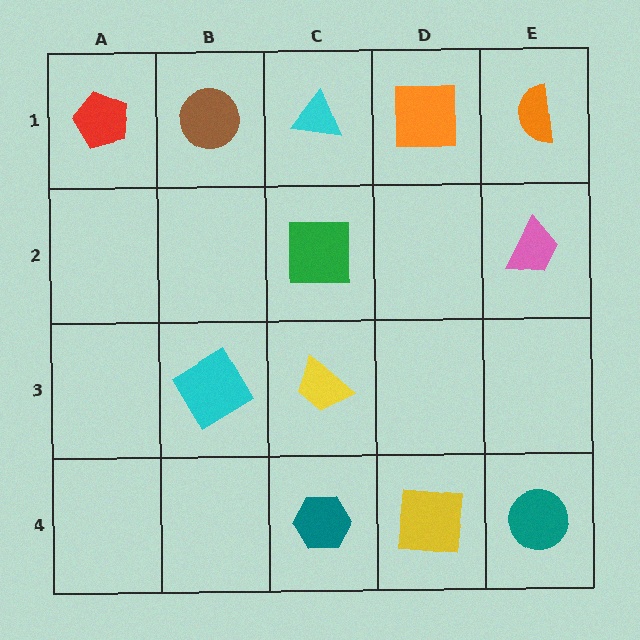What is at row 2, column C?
A green square.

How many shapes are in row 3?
2 shapes.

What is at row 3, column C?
A yellow trapezoid.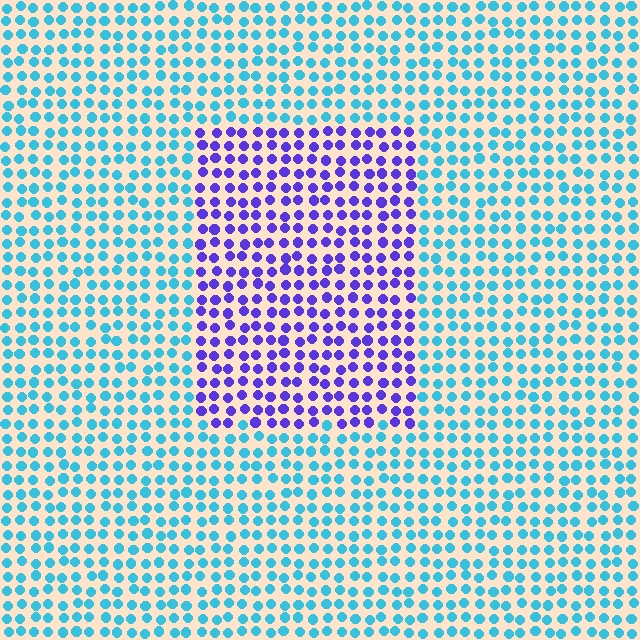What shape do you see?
I see a rectangle.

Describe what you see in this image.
The image is filled with small cyan elements in a uniform arrangement. A rectangle-shaped region is visible where the elements are tinted to a slightly different hue, forming a subtle color boundary.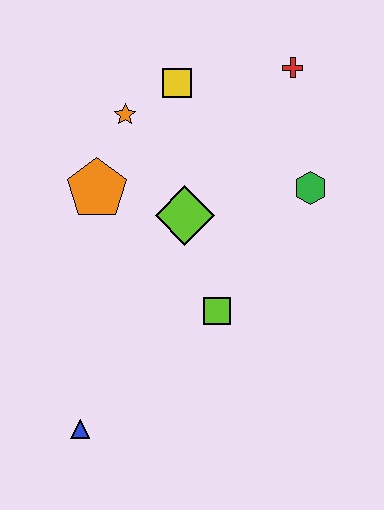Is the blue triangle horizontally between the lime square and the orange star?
No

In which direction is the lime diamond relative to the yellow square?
The lime diamond is below the yellow square.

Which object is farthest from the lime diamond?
The blue triangle is farthest from the lime diamond.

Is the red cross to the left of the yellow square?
No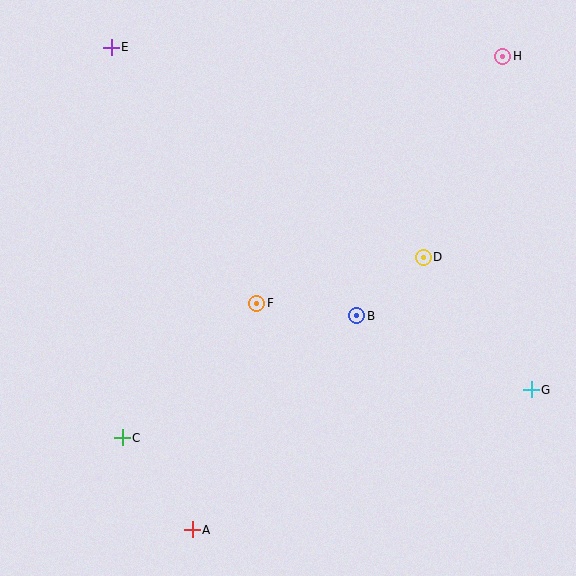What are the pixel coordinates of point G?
Point G is at (531, 390).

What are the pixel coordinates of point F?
Point F is at (257, 303).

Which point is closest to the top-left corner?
Point E is closest to the top-left corner.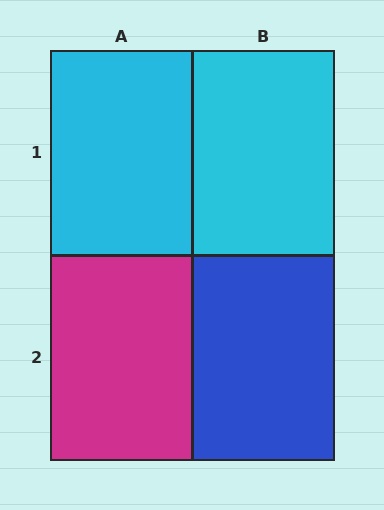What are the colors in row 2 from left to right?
Magenta, blue.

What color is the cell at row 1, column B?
Cyan.